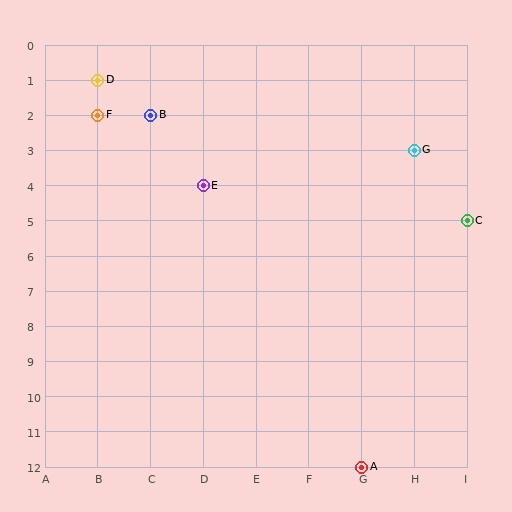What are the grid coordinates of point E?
Point E is at grid coordinates (D, 4).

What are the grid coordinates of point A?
Point A is at grid coordinates (G, 12).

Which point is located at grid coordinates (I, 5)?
Point C is at (I, 5).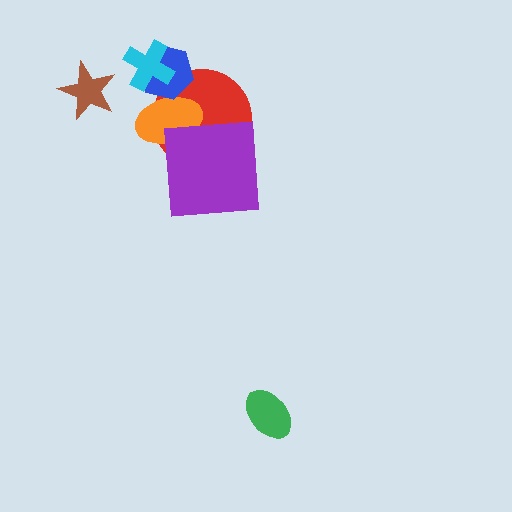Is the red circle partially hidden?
Yes, it is partially covered by another shape.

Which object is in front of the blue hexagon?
The cyan cross is in front of the blue hexagon.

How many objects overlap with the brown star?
0 objects overlap with the brown star.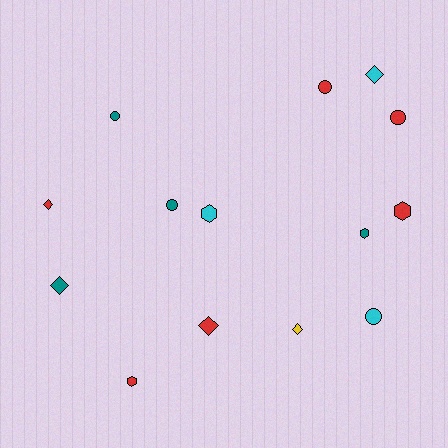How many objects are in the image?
There are 14 objects.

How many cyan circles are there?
There is 1 cyan circle.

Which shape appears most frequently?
Diamond, with 5 objects.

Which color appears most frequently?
Red, with 6 objects.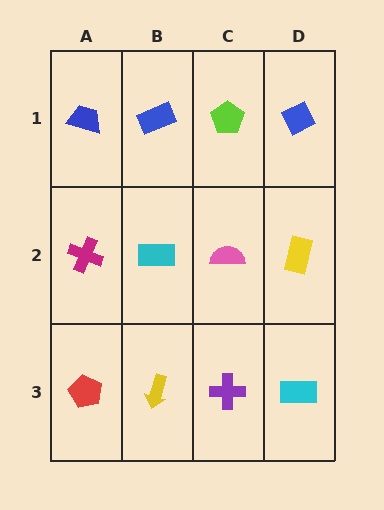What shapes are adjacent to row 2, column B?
A blue rectangle (row 1, column B), a yellow arrow (row 3, column B), a magenta cross (row 2, column A), a pink semicircle (row 2, column C).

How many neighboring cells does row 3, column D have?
2.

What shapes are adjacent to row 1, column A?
A magenta cross (row 2, column A), a blue rectangle (row 1, column B).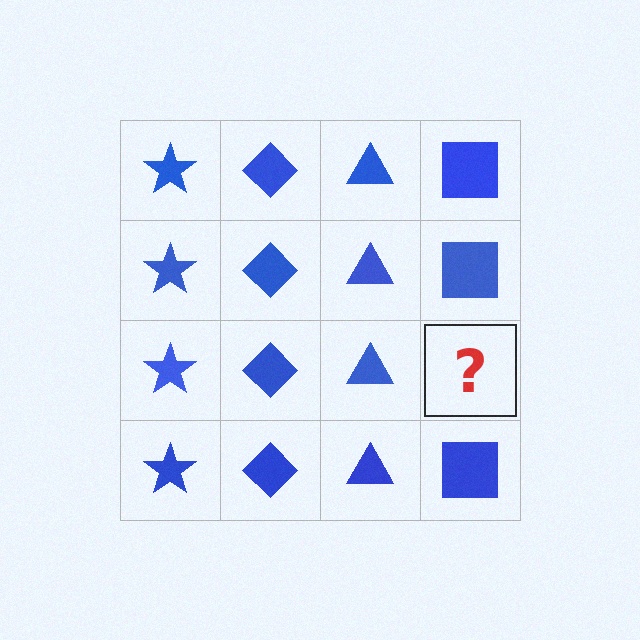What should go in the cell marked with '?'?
The missing cell should contain a blue square.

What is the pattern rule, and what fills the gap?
The rule is that each column has a consistent shape. The gap should be filled with a blue square.